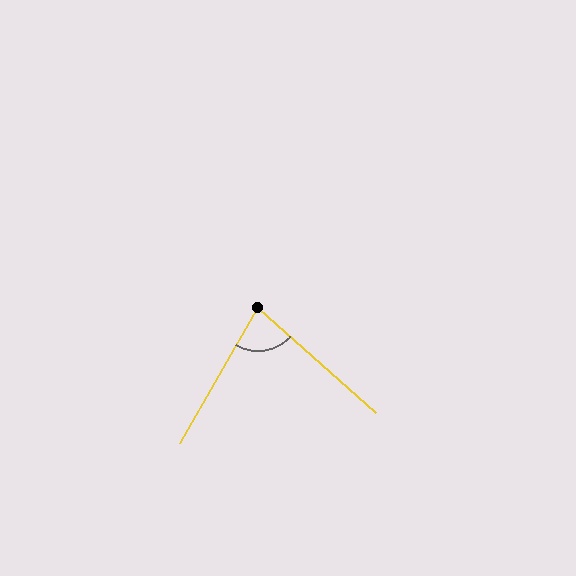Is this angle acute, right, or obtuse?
It is acute.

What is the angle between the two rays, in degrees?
Approximately 78 degrees.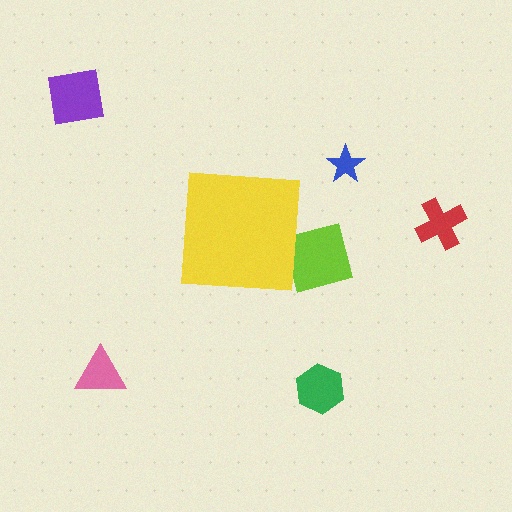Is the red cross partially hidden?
No, the red cross is fully visible.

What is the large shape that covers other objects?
A yellow square.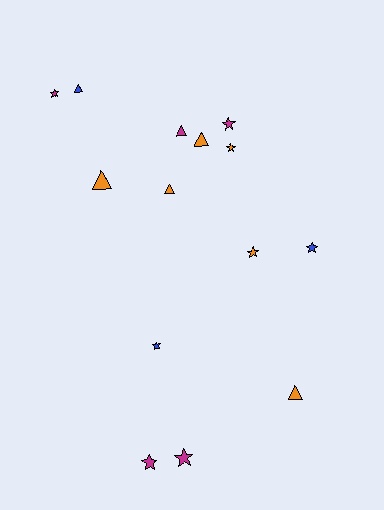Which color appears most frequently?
Orange, with 6 objects.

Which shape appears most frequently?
Star, with 8 objects.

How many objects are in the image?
There are 14 objects.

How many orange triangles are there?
There are 4 orange triangles.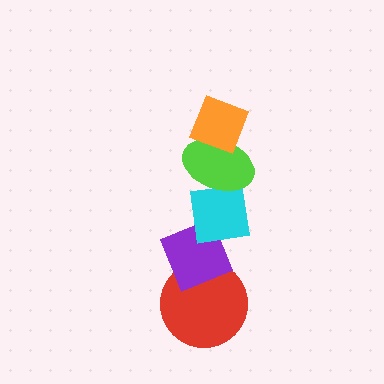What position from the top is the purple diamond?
The purple diamond is 4th from the top.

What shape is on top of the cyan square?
The lime ellipse is on top of the cyan square.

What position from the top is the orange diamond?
The orange diamond is 1st from the top.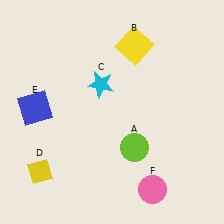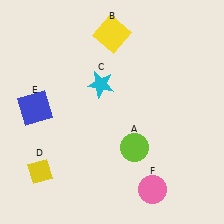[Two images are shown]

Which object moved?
The yellow square (B) moved left.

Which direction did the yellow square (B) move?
The yellow square (B) moved left.